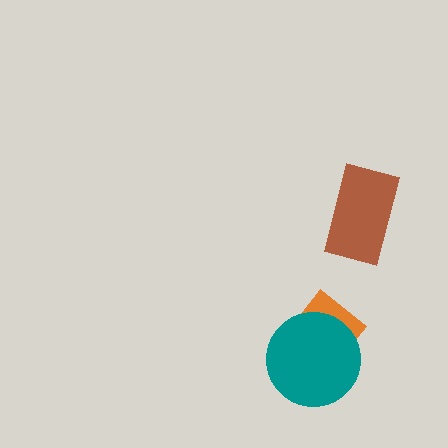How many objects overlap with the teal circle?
1 object overlaps with the teal circle.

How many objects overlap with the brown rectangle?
0 objects overlap with the brown rectangle.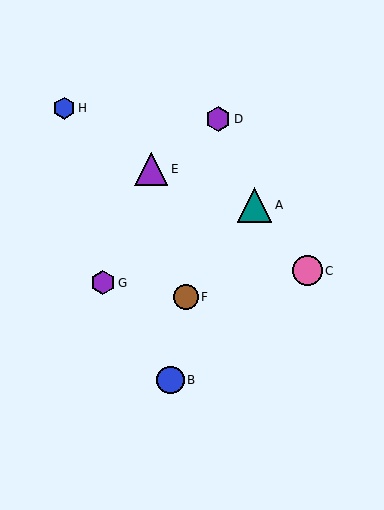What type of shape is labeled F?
Shape F is a brown circle.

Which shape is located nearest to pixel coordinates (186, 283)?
The brown circle (labeled F) at (186, 297) is nearest to that location.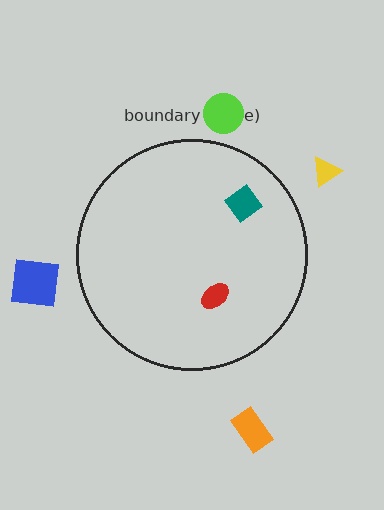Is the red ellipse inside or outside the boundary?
Inside.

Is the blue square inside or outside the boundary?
Outside.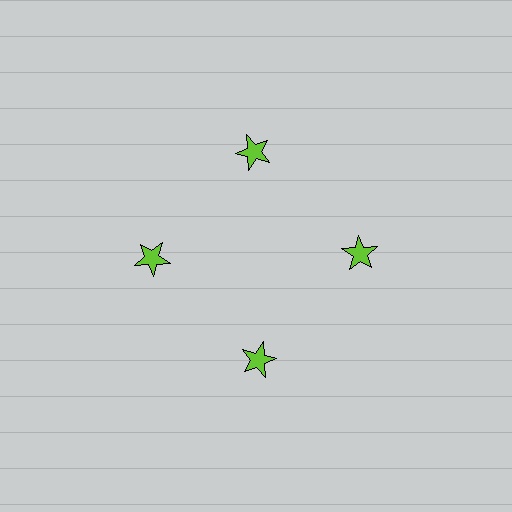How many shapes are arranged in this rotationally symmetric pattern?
There are 4 shapes, arranged in 4 groups of 1.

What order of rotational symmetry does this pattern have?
This pattern has 4-fold rotational symmetry.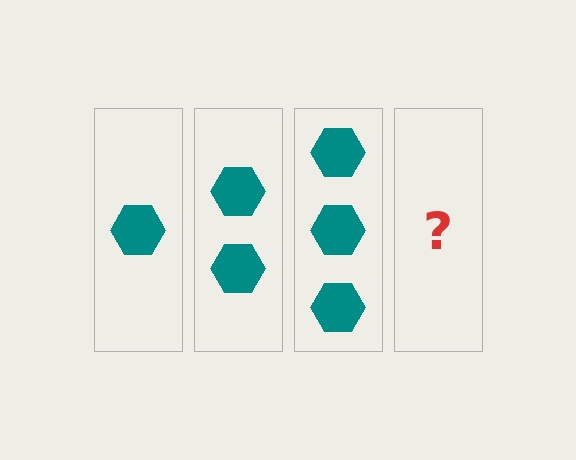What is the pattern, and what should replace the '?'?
The pattern is that each step adds one more hexagon. The '?' should be 4 hexagons.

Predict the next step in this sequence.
The next step is 4 hexagons.